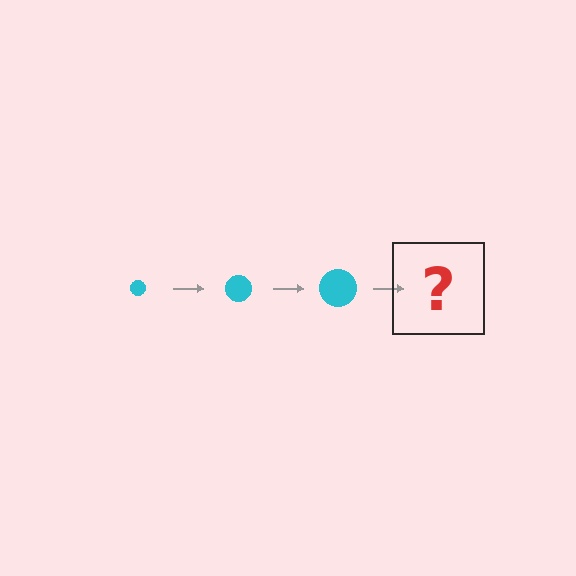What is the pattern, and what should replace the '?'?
The pattern is that the circle gets progressively larger each step. The '?' should be a cyan circle, larger than the previous one.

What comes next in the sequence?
The next element should be a cyan circle, larger than the previous one.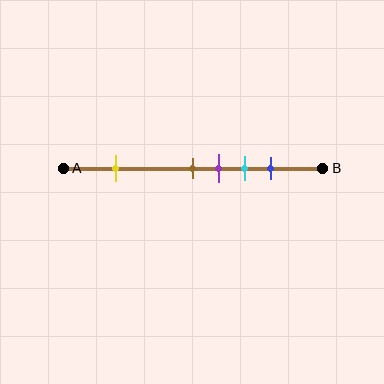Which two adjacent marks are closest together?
The brown and purple marks are the closest adjacent pair.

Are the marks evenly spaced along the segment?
No, the marks are not evenly spaced.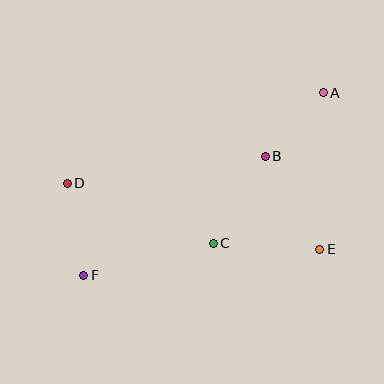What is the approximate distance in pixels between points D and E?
The distance between D and E is approximately 261 pixels.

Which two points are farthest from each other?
Points A and F are farthest from each other.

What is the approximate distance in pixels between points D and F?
The distance between D and F is approximately 93 pixels.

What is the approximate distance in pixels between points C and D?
The distance between C and D is approximately 158 pixels.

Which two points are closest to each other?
Points A and B are closest to each other.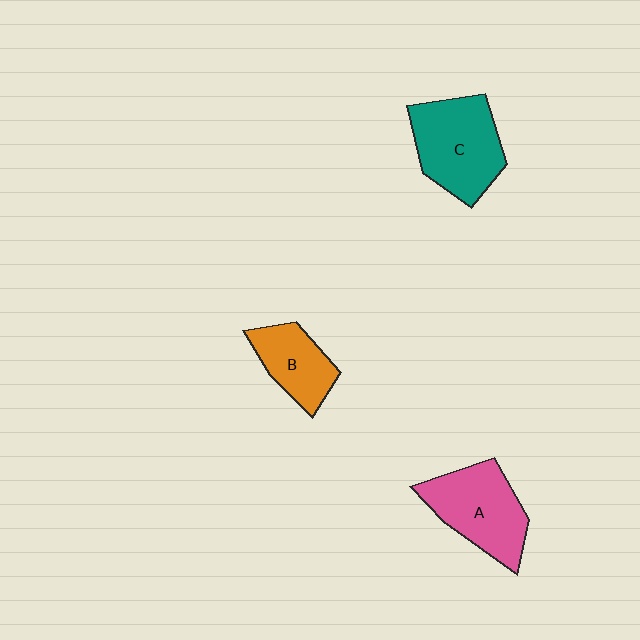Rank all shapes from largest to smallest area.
From largest to smallest: C (teal), A (pink), B (orange).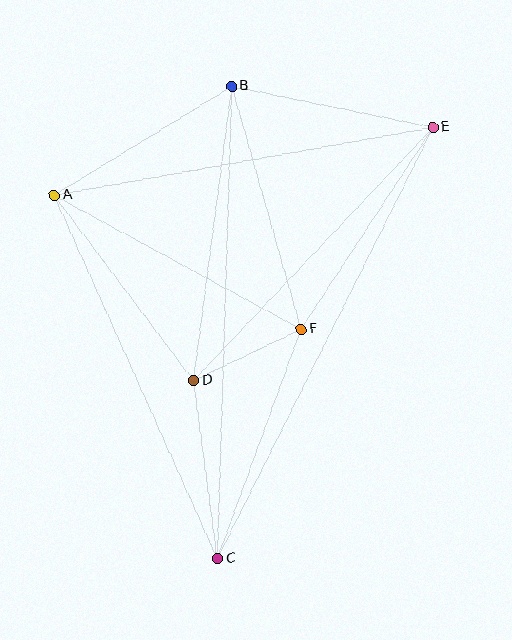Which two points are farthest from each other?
Points C and E are farthest from each other.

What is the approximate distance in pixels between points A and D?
The distance between A and D is approximately 232 pixels.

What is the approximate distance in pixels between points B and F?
The distance between B and F is approximately 252 pixels.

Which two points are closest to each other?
Points D and F are closest to each other.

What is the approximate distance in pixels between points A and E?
The distance between A and E is approximately 385 pixels.